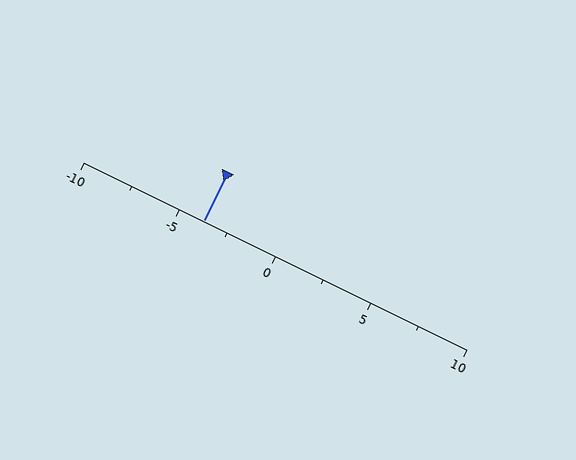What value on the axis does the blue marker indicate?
The marker indicates approximately -3.8.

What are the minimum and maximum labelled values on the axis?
The axis runs from -10 to 10.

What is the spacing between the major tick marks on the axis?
The major ticks are spaced 5 apart.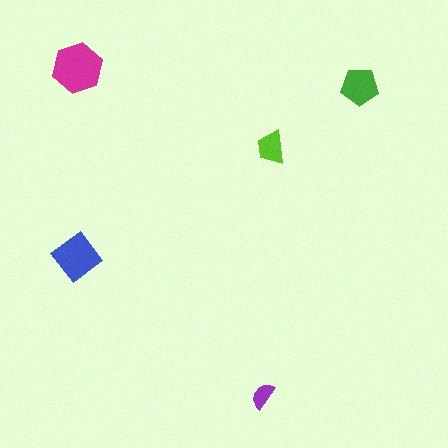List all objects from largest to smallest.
The magenta hexagon, the blue diamond, the green pentagon, the lime trapezoid, the purple semicircle.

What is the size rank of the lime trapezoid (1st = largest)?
4th.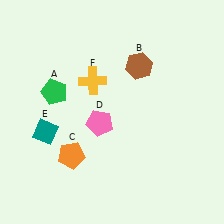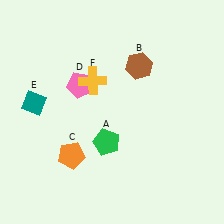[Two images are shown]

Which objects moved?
The objects that moved are: the green pentagon (A), the pink pentagon (D), the teal diamond (E).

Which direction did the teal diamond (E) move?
The teal diamond (E) moved up.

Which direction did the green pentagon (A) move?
The green pentagon (A) moved right.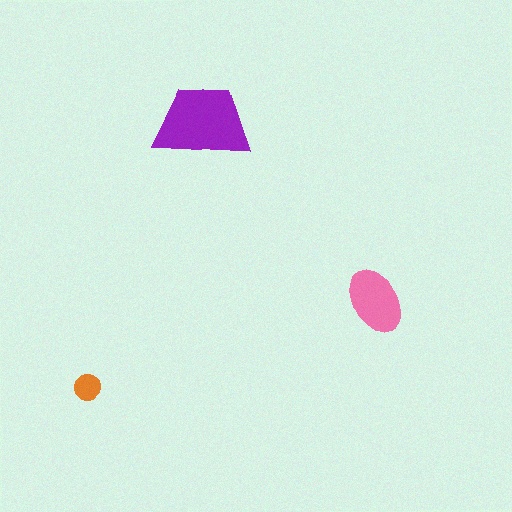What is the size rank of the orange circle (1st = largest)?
3rd.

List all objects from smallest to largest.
The orange circle, the pink ellipse, the purple trapezoid.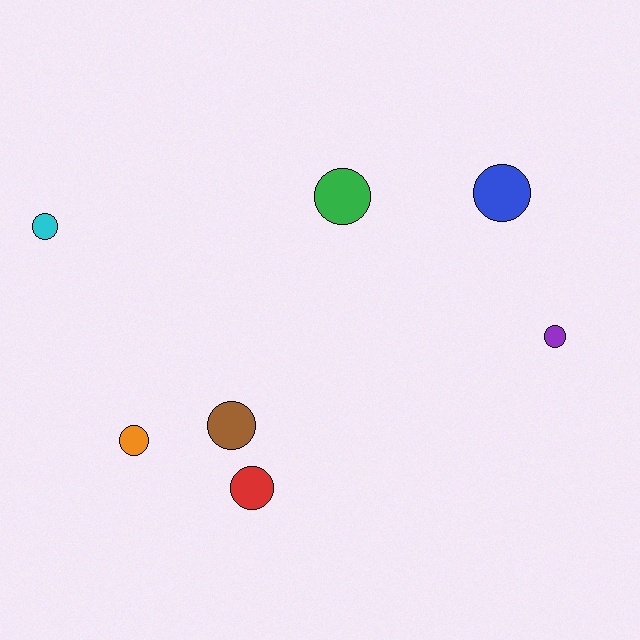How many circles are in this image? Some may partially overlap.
There are 7 circles.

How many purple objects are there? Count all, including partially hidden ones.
There is 1 purple object.